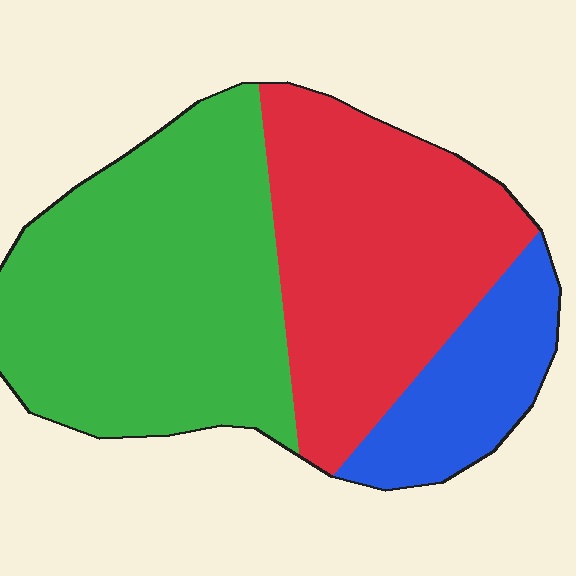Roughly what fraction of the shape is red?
Red takes up about three eighths (3/8) of the shape.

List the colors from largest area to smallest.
From largest to smallest: green, red, blue.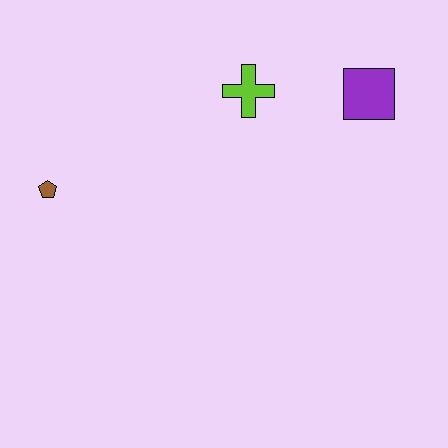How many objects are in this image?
There are 3 objects.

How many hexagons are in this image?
There are no hexagons.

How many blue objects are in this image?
There are no blue objects.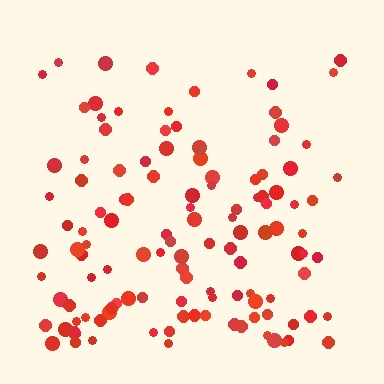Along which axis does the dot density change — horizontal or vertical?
Vertical.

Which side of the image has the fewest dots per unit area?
The top.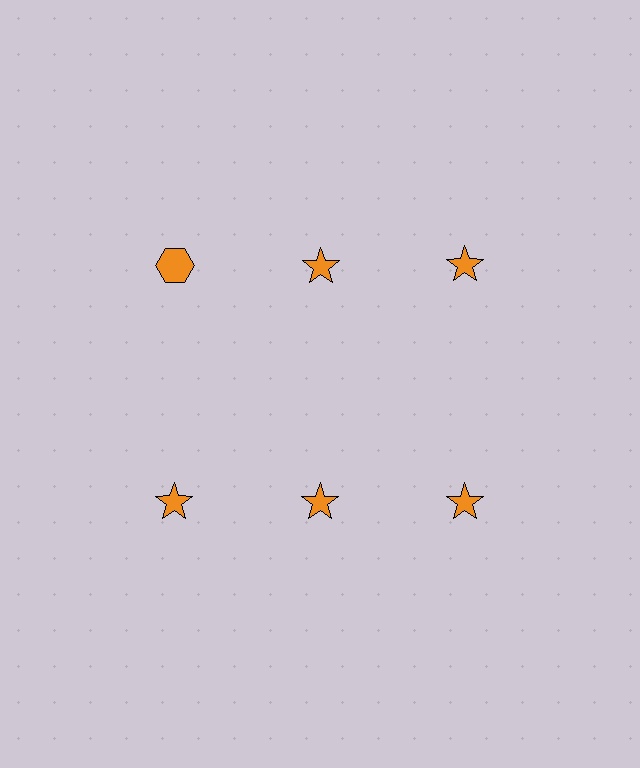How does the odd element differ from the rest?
It has a different shape: hexagon instead of star.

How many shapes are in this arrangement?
There are 6 shapes arranged in a grid pattern.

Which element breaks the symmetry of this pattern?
The orange hexagon in the top row, leftmost column breaks the symmetry. All other shapes are orange stars.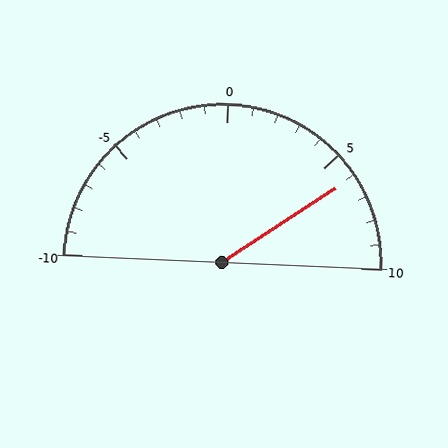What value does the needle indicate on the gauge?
The needle indicates approximately 6.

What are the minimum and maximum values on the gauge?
The gauge ranges from -10 to 10.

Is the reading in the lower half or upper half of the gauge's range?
The reading is in the upper half of the range (-10 to 10).